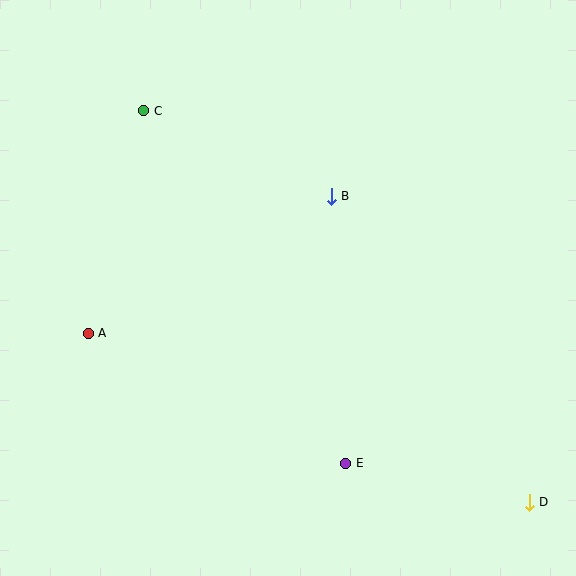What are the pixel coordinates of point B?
Point B is at (331, 196).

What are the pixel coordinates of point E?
Point E is at (346, 463).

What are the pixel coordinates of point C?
Point C is at (144, 111).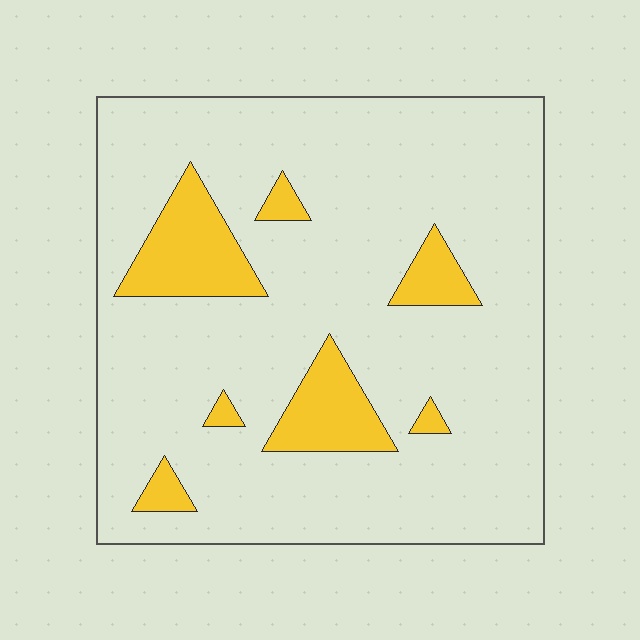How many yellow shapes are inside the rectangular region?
7.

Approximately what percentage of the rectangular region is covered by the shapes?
Approximately 15%.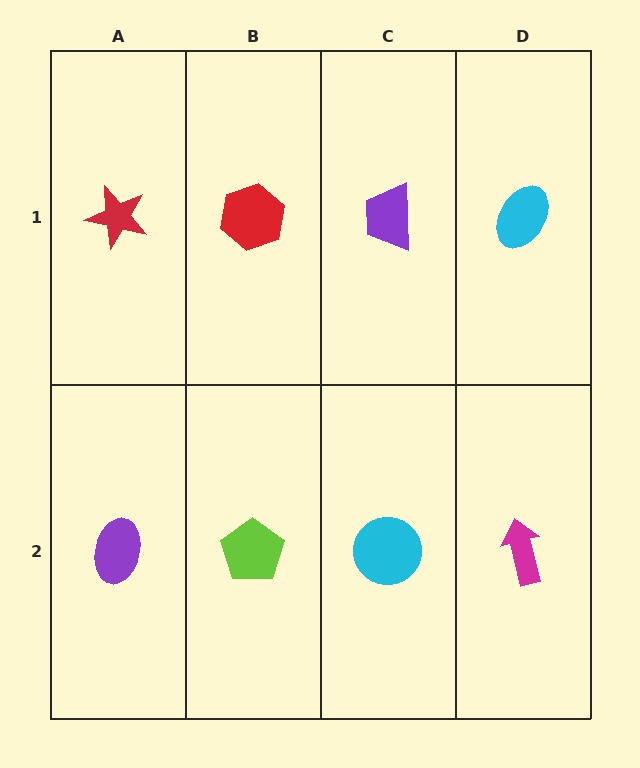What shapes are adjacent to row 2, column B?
A red hexagon (row 1, column B), a purple ellipse (row 2, column A), a cyan circle (row 2, column C).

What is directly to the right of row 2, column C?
A magenta arrow.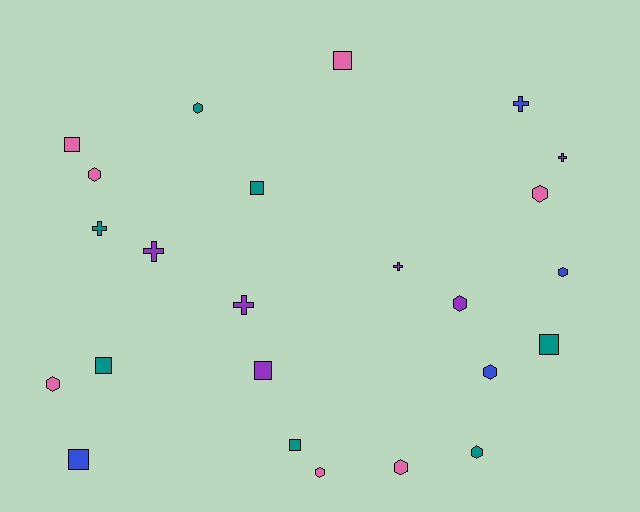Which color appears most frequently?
Pink, with 7 objects.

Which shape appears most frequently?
Hexagon, with 10 objects.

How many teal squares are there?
There are 4 teal squares.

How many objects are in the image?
There are 24 objects.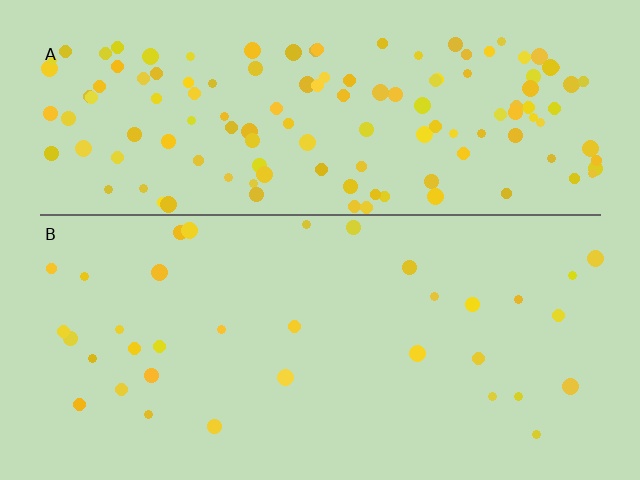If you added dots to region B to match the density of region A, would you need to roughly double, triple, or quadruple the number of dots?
Approximately quadruple.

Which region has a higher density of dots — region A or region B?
A (the top).